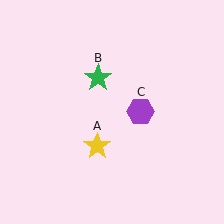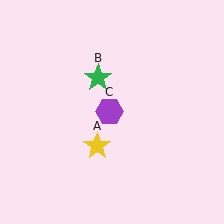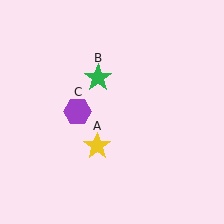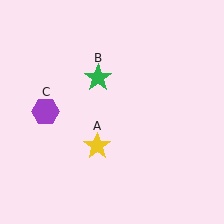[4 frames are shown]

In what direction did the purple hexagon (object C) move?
The purple hexagon (object C) moved left.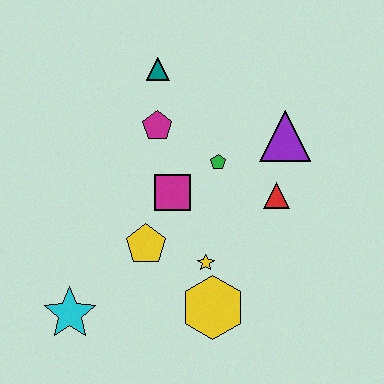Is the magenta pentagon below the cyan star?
No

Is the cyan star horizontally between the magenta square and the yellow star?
No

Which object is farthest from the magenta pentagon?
The cyan star is farthest from the magenta pentagon.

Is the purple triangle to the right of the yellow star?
Yes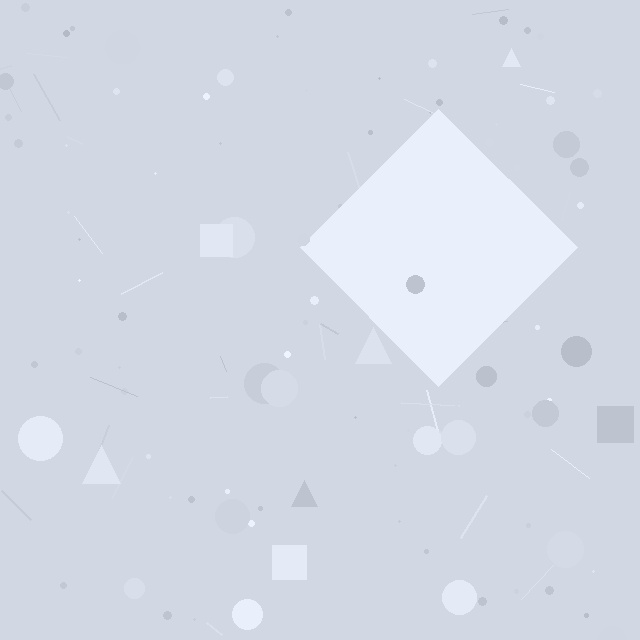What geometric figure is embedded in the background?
A diamond is embedded in the background.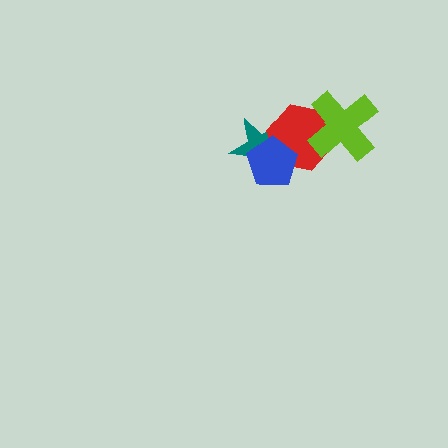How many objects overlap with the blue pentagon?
2 objects overlap with the blue pentagon.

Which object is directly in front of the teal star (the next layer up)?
The red hexagon is directly in front of the teal star.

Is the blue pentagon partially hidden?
No, no other shape covers it.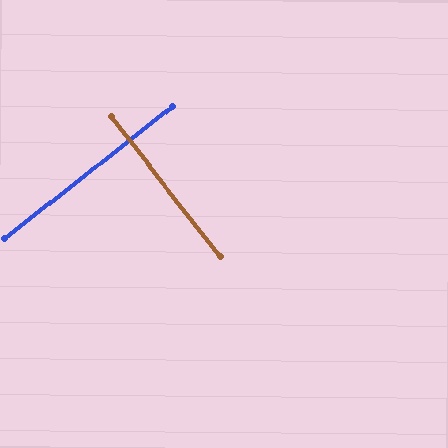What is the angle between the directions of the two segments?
Approximately 90 degrees.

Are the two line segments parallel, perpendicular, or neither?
Perpendicular — they meet at approximately 90°.